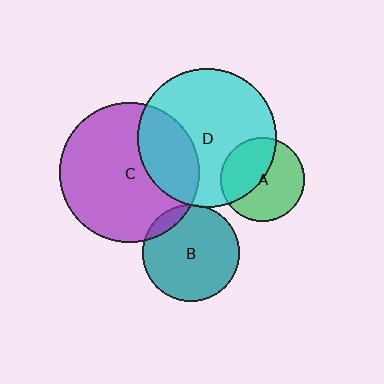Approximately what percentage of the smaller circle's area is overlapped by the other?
Approximately 45%.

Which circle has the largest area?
Circle C (purple).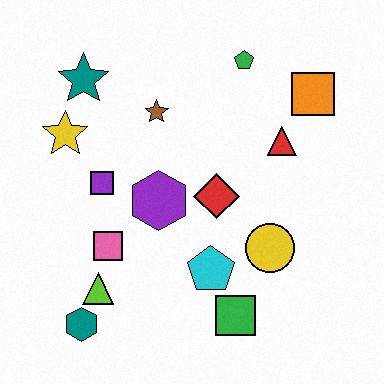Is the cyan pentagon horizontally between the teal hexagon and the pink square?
No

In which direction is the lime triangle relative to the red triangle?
The lime triangle is to the left of the red triangle.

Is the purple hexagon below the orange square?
Yes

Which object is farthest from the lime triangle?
The orange square is farthest from the lime triangle.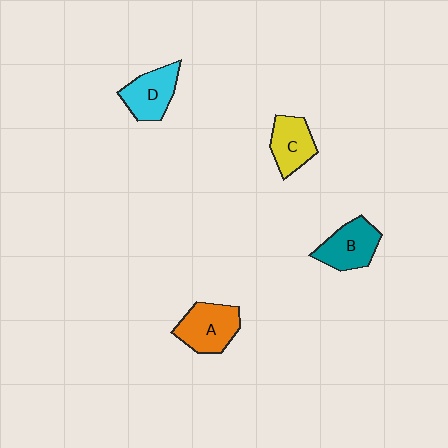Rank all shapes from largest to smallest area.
From largest to smallest: A (orange), B (teal), D (cyan), C (yellow).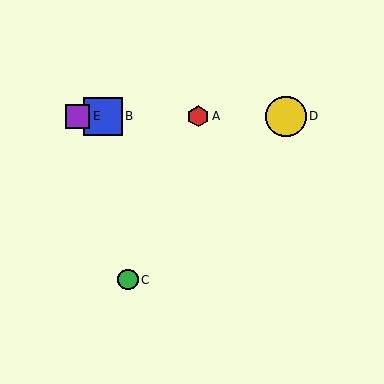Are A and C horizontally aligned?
No, A is at y≈116 and C is at y≈280.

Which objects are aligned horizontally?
Objects A, B, D, E are aligned horizontally.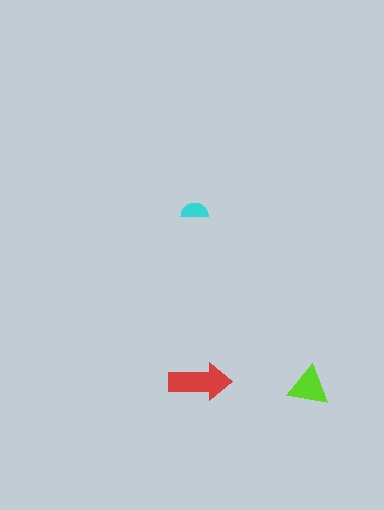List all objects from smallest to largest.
The cyan semicircle, the lime triangle, the red arrow.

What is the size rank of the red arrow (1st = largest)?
1st.